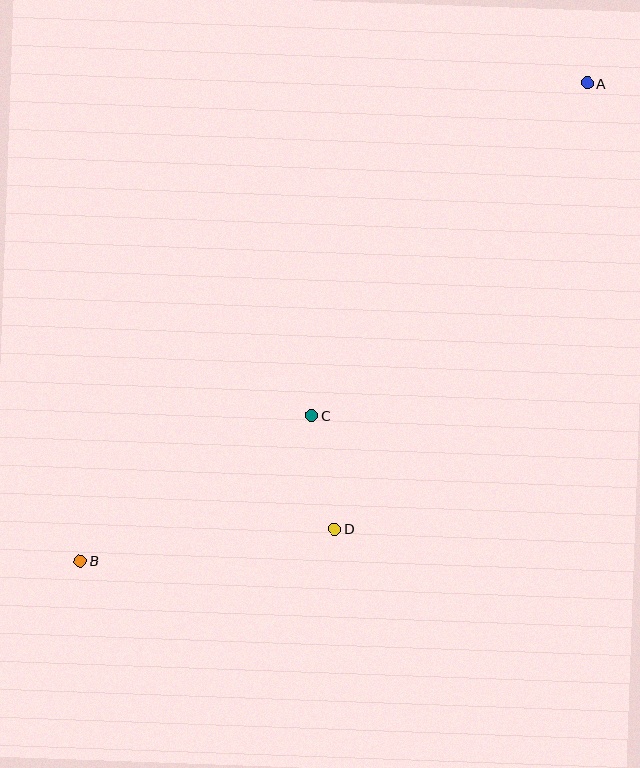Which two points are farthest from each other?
Points A and B are farthest from each other.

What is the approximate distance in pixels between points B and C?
The distance between B and C is approximately 273 pixels.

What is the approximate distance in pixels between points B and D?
The distance between B and D is approximately 256 pixels.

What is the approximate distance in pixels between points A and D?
The distance between A and D is approximately 512 pixels.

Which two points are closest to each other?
Points C and D are closest to each other.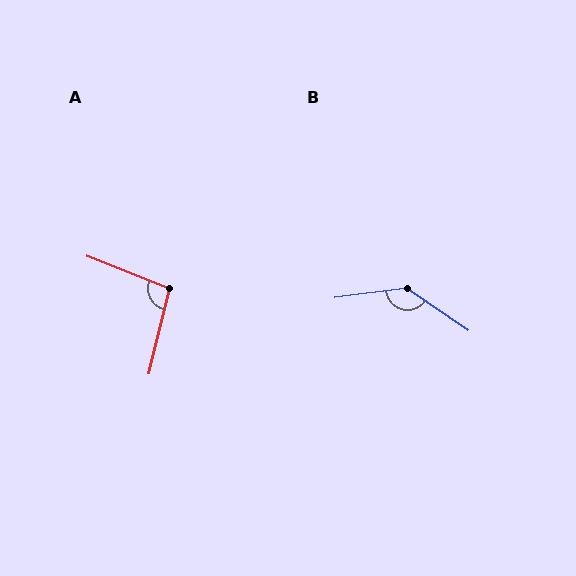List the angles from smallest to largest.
A (98°), B (137°).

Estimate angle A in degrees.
Approximately 98 degrees.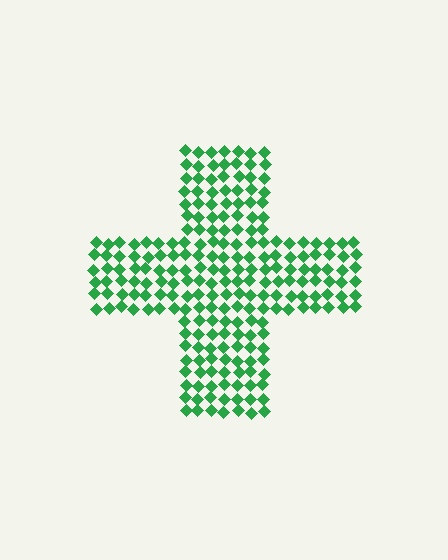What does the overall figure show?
The overall figure shows a cross.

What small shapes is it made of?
It is made of small diamonds.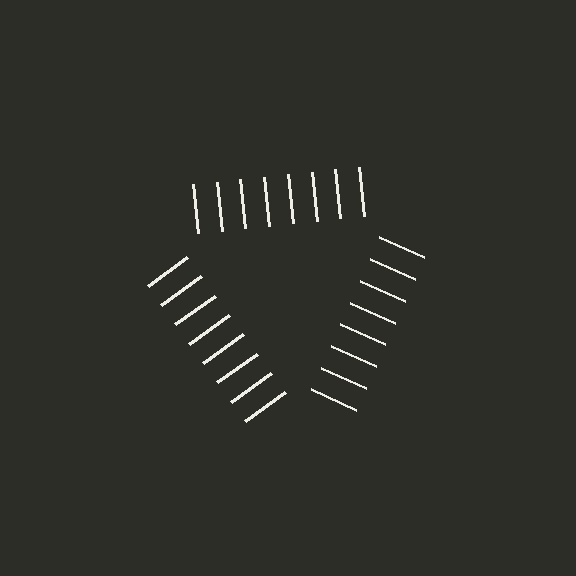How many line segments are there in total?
24 — 8 along each of the 3 edges.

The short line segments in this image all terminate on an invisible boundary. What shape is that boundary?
An illusory triangle — the line segments terminate on its edges but no continuous stroke is drawn.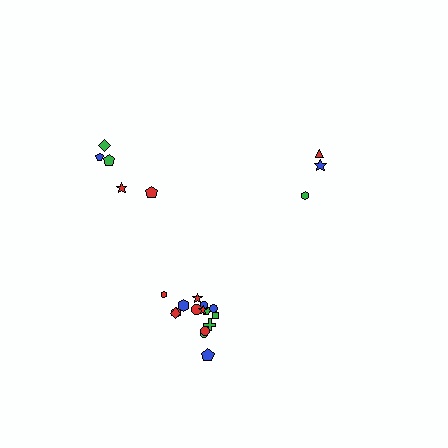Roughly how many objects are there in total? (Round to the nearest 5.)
Roughly 25 objects in total.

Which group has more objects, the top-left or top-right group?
The top-left group.